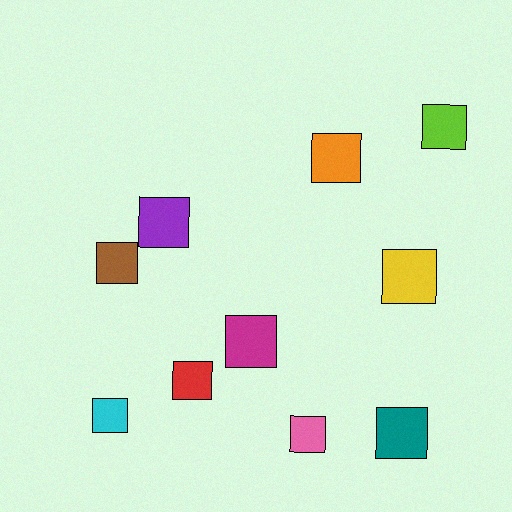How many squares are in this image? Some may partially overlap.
There are 10 squares.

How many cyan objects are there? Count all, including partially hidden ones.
There is 1 cyan object.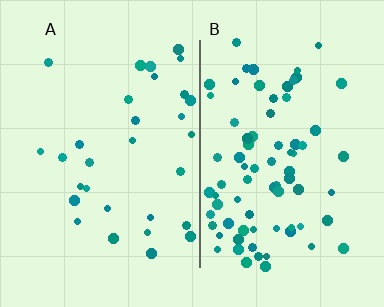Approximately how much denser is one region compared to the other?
Approximately 2.5× — region B over region A.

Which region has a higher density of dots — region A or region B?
B (the right).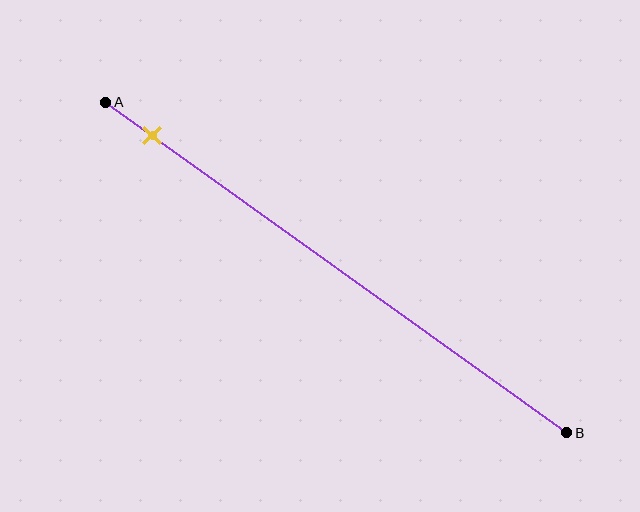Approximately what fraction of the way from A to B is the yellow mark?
The yellow mark is approximately 10% of the way from A to B.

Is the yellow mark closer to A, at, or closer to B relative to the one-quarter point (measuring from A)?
The yellow mark is closer to point A than the one-quarter point of segment AB.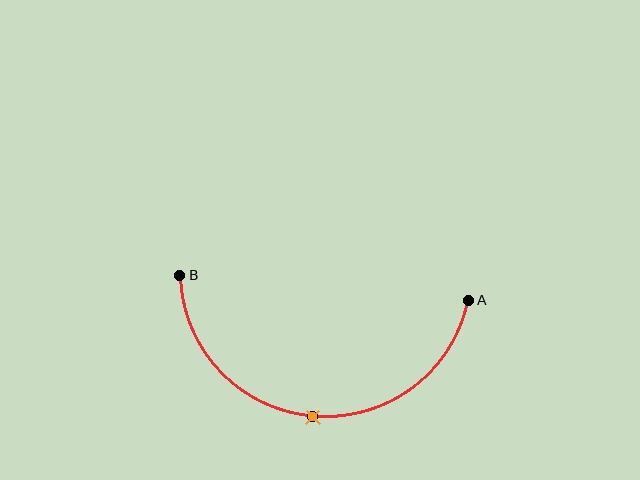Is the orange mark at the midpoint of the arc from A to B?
Yes. The orange mark lies on the arc at equal arc-length from both A and B — it is the arc midpoint.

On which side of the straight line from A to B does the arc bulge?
The arc bulges below the straight line connecting A and B.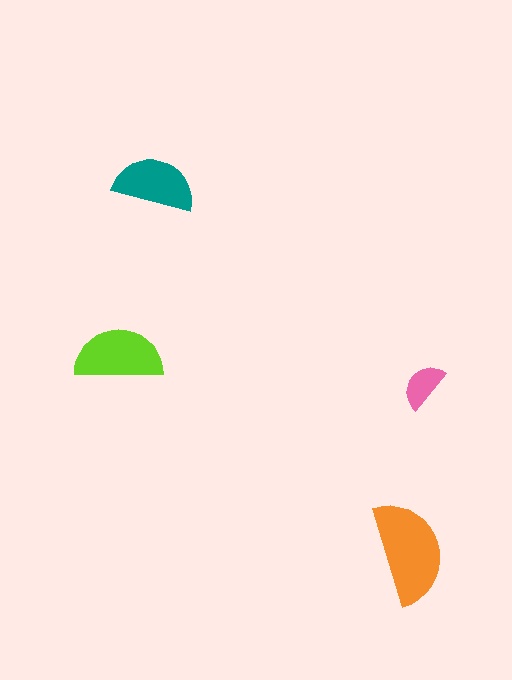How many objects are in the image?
There are 4 objects in the image.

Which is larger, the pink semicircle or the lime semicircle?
The lime one.